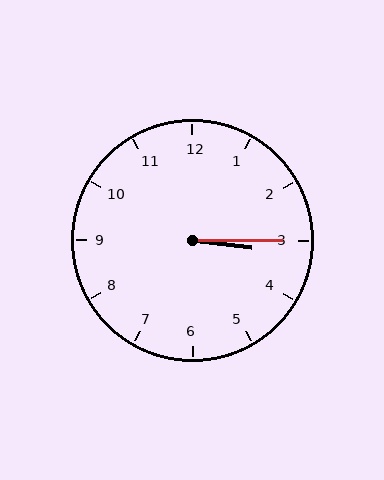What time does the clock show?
3:15.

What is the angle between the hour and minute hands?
Approximately 8 degrees.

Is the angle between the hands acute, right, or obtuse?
It is acute.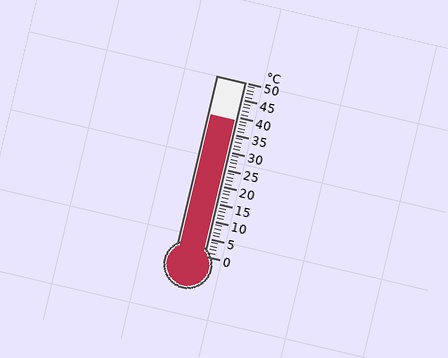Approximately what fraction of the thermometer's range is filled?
The thermometer is filled to approximately 80% of its range.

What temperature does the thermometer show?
The thermometer shows approximately 39°C.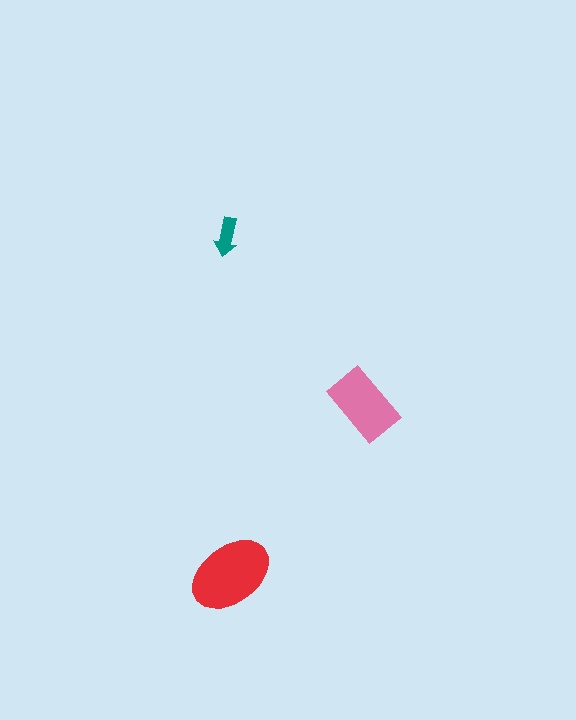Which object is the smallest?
The teal arrow.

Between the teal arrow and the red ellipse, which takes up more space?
The red ellipse.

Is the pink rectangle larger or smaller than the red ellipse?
Smaller.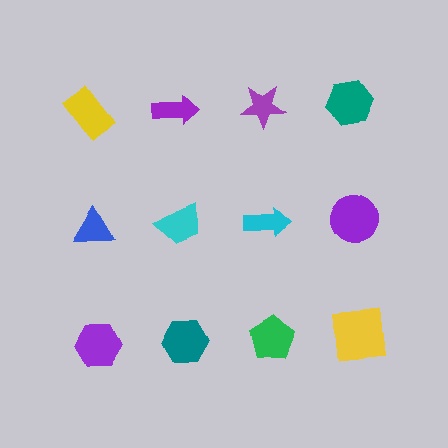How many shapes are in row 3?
4 shapes.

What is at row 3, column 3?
A green pentagon.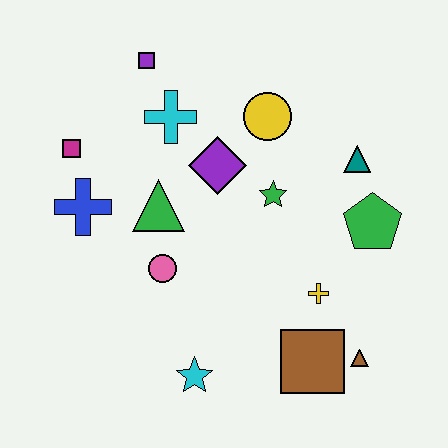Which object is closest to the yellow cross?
The brown square is closest to the yellow cross.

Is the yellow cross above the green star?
No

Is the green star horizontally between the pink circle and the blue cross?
No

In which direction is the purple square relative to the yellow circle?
The purple square is to the left of the yellow circle.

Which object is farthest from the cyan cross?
The brown triangle is farthest from the cyan cross.